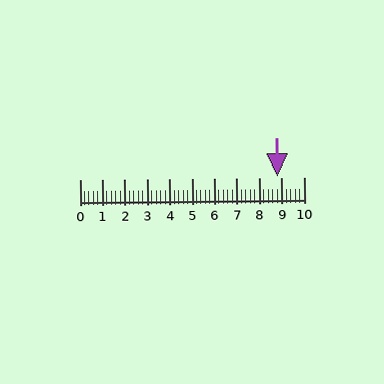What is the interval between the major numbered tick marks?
The major tick marks are spaced 1 units apart.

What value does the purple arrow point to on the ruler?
The purple arrow points to approximately 8.8.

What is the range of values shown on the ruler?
The ruler shows values from 0 to 10.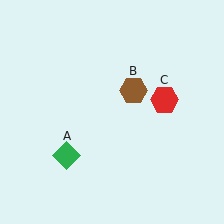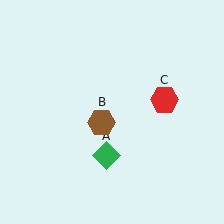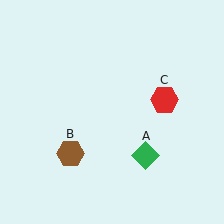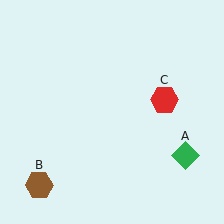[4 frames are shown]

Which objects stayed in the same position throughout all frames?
Red hexagon (object C) remained stationary.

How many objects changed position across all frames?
2 objects changed position: green diamond (object A), brown hexagon (object B).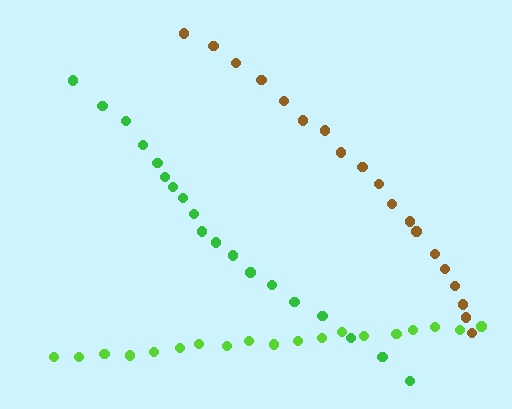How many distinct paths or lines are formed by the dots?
There are 3 distinct paths.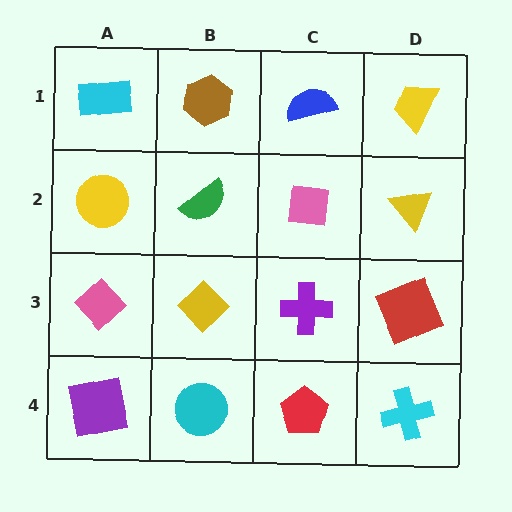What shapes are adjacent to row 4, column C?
A purple cross (row 3, column C), a cyan circle (row 4, column B), a cyan cross (row 4, column D).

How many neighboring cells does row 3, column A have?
3.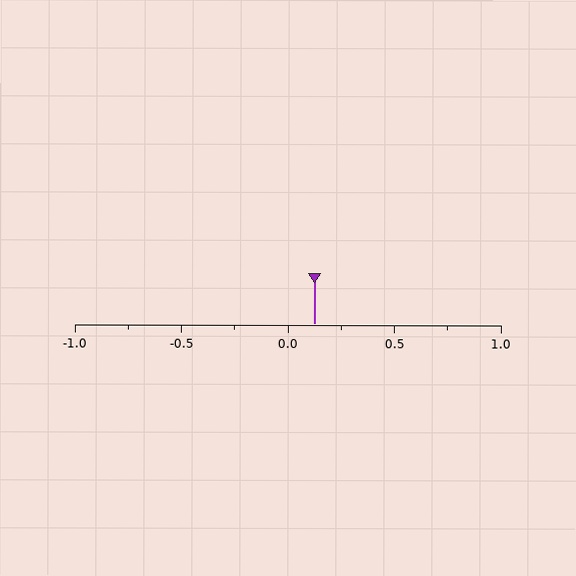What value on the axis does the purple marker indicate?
The marker indicates approximately 0.12.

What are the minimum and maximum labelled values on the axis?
The axis runs from -1.0 to 1.0.